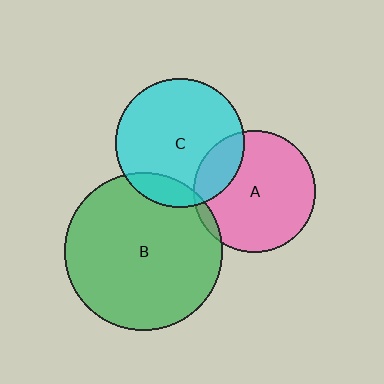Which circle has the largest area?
Circle B (green).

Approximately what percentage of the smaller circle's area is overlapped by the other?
Approximately 20%.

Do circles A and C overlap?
Yes.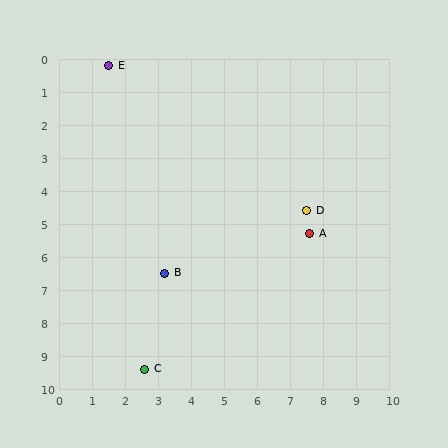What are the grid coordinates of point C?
Point C is at approximately (2.6, 9.4).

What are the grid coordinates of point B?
Point B is at approximately (3.2, 6.5).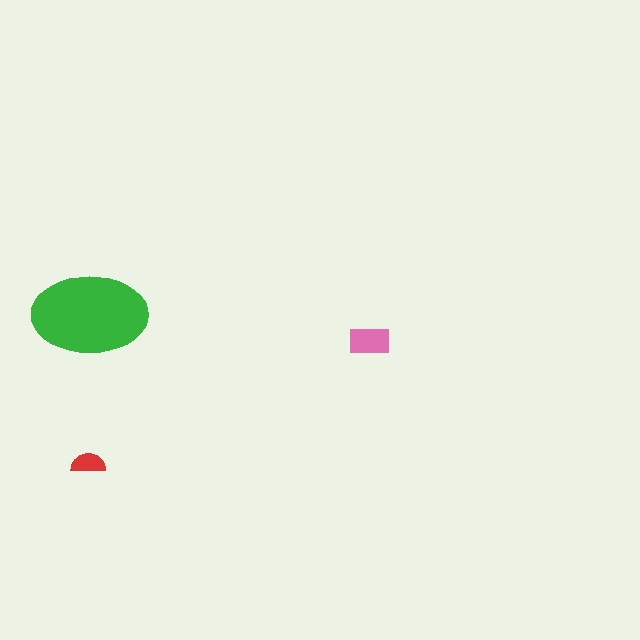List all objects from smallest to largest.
The red semicircle, the pink rectangle, the green ellipse.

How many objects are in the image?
There are 3 objects in the image.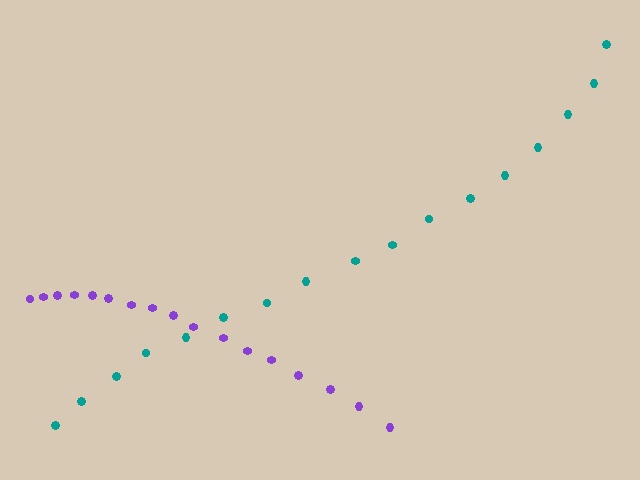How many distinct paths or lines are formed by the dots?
There are 2 distinct paths.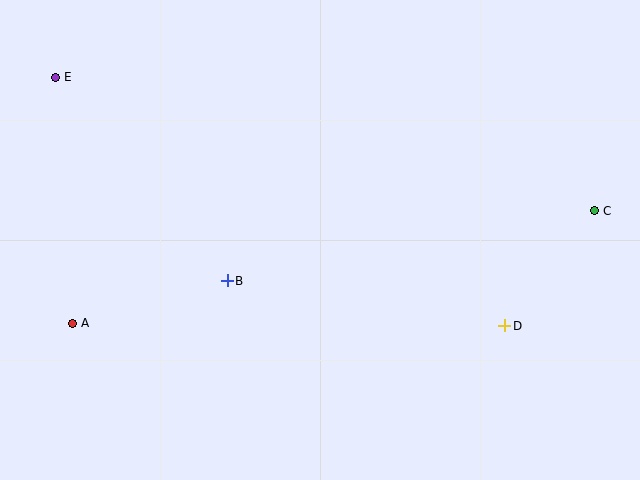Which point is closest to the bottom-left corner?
Point A is closest to the bottom-left corner.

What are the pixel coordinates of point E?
Point E is at (56, 77).